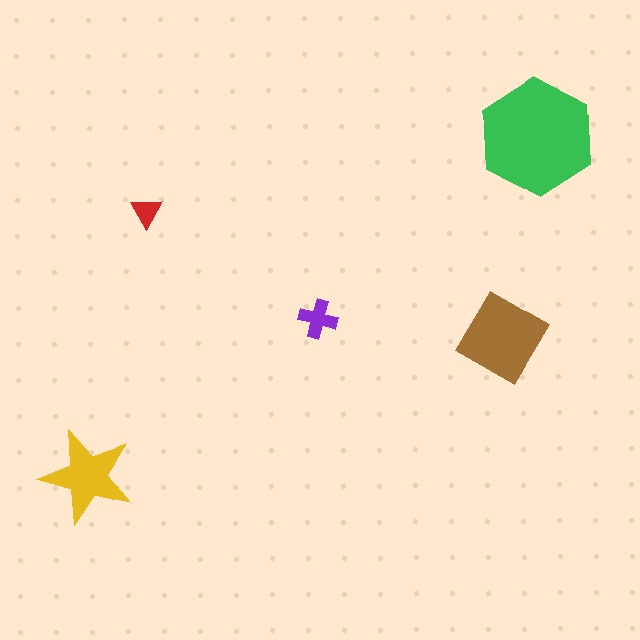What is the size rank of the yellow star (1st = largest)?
3rd.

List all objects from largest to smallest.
The green hexagon, the brown diamond, the yellow star, the purple cross, the red triangle.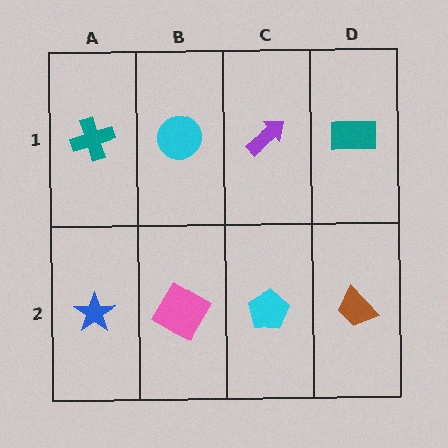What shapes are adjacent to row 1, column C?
A cyan pentagon (row 2, column C), a cyan circle (row 1, column B), a teal rectangle (row 1, column D).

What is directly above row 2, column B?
A cyan circle.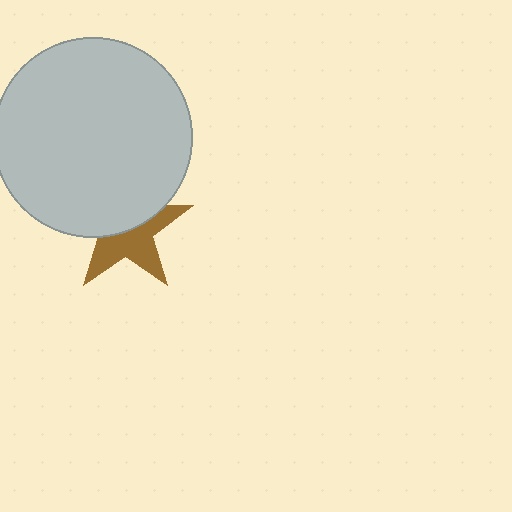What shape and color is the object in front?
The object in front is a light gray circle.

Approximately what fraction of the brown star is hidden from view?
Roughly 50% of the brown star is hidden behind the light gray circle.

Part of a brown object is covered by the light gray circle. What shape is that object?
It is a star.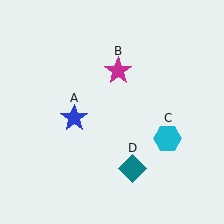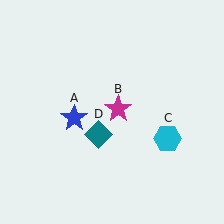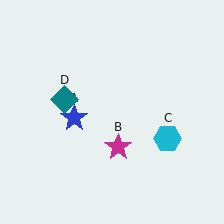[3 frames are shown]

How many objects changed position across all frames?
2 objects changed position: magenta star (object B), teal diamond (object D).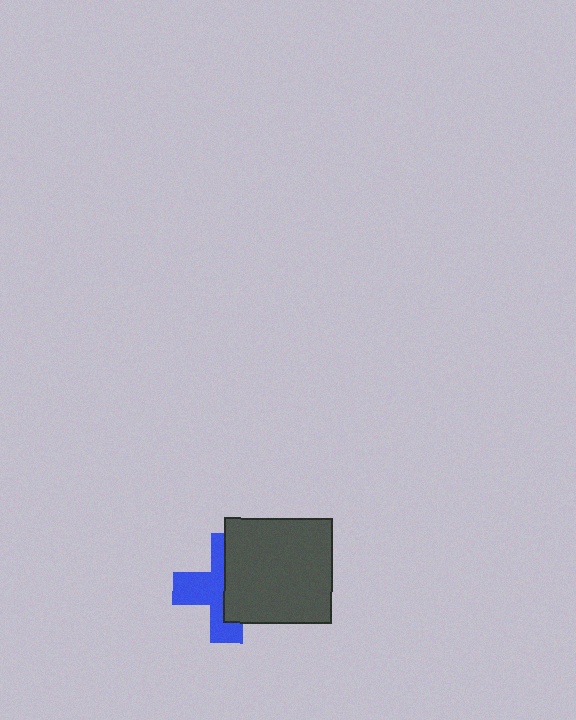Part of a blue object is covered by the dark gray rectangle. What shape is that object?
It is a cross.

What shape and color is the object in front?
The object in front is a dark gray rectangle.